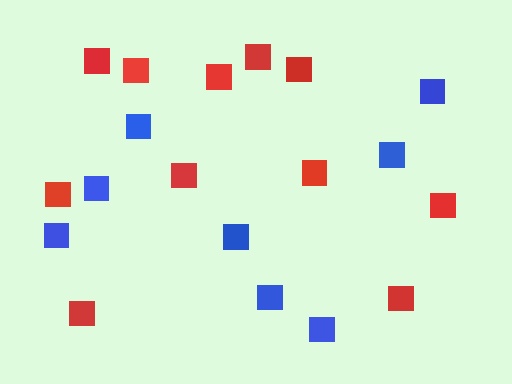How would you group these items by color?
There are 2 groups: one group of blue squares (8) and one group of red squares (11).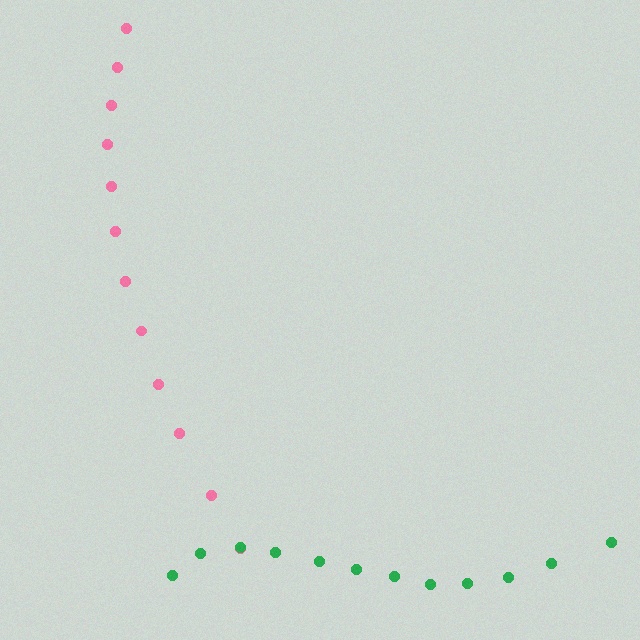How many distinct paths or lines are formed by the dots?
There are 2 distinct paths.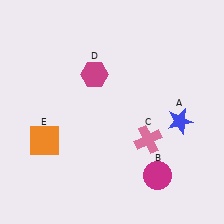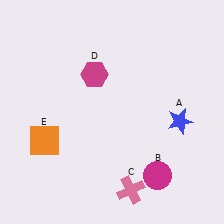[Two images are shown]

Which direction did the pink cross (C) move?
The pink cross (C) moved down.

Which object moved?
The pink cross (C) moved down.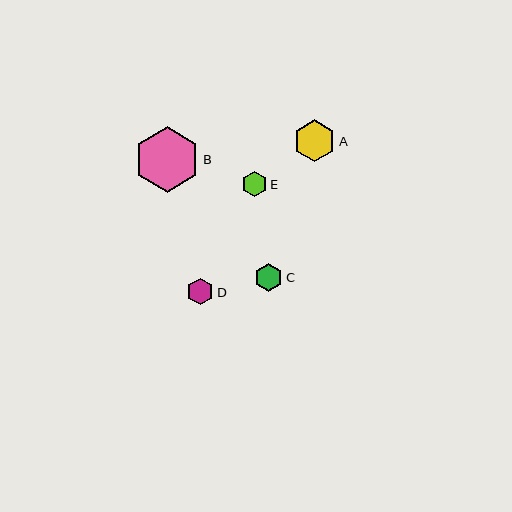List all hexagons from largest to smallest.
From largest to smallest: B, A, C, D, E.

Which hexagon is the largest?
Hexagon B is the largest with a size of approximately 65 pixels.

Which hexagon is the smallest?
Hexagon E is the smallest with a size of approximately 25 pixels.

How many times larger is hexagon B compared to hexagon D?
Hexagon B is approximately 2.5 times the size of hexagon D.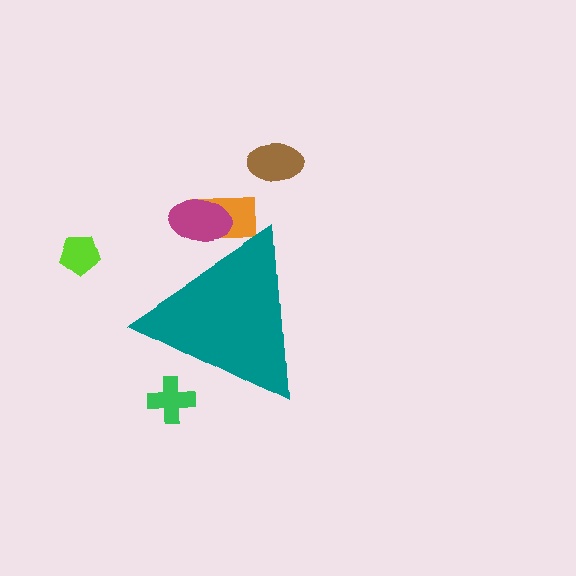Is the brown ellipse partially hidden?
No, the brown ellipse is fully visible.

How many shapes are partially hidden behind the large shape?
3 shapes are partially hidden.